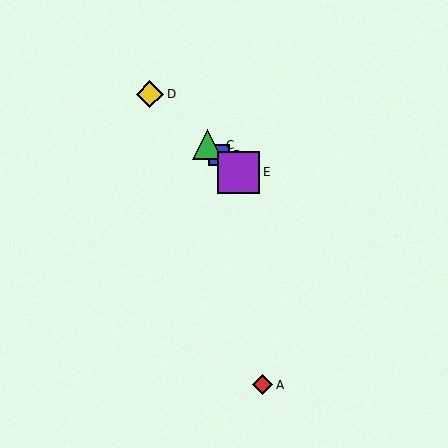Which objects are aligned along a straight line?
Objects B, C, D, E are aligned along a straight line.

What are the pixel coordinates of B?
Object B is at (219, 155).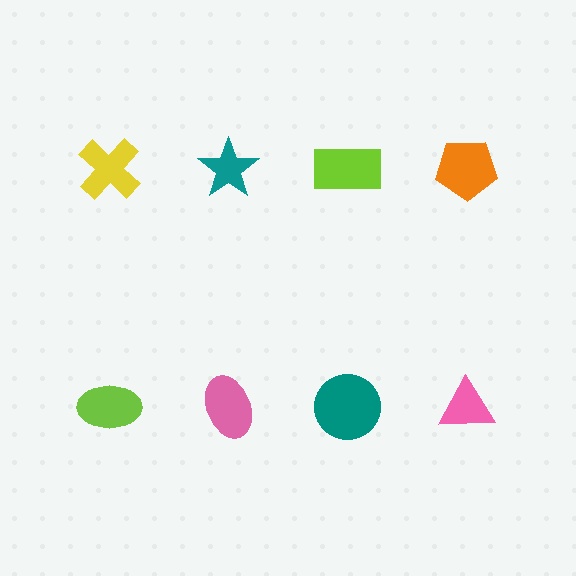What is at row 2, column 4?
A pink triangle.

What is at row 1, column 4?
An orange pentagon.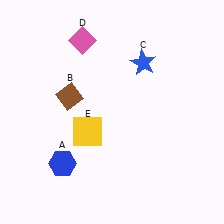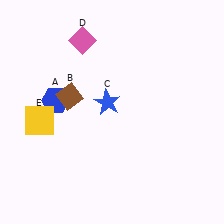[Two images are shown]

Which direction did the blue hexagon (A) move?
The blue hexagon (A) moved up.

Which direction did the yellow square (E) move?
The yellow square (E) moved left.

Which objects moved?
The objects that moved are: the blue hexagon (A), the blue star (C), the yellow square (E).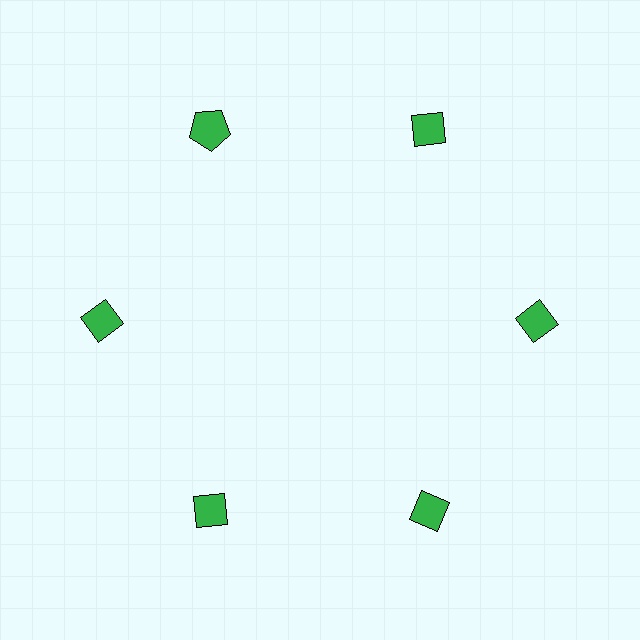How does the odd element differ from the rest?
It has a different shape: pentagon instead of diamond.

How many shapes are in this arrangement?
There are 6 shapes arranged in a ring pattern.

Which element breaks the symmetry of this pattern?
The green pentagon at roughly the 11 o'clock position breaks the symmetry. All other shapes are green diamonds.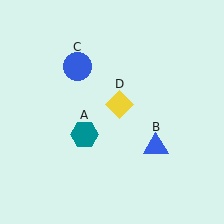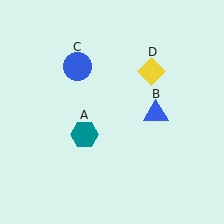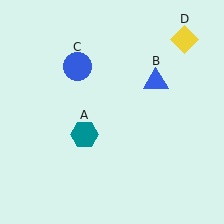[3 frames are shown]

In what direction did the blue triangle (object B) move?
The blue triangle (object B) moved up.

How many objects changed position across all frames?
2 objects changed position: blue triangle (object B), yellow diamond (object D).